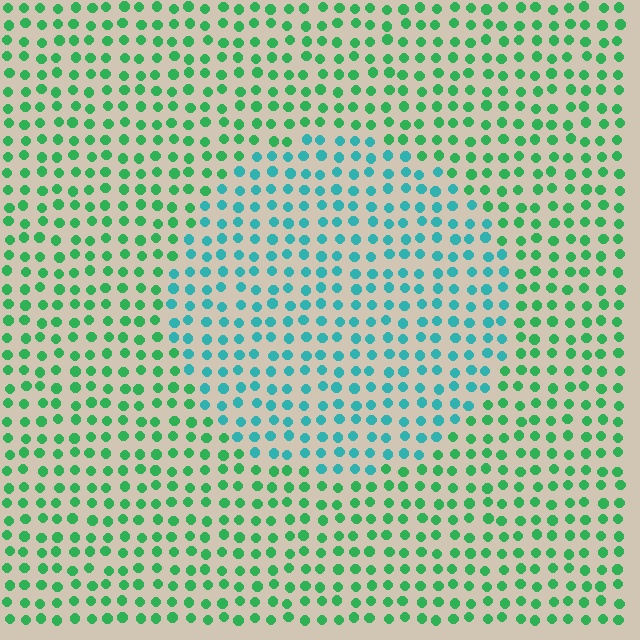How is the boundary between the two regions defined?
The boundary is defined purely by a slight shift in hue (about 42 degrees). Spacing, size, and orientation are identical on both sides.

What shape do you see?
I see a circle.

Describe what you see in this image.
The image is filled with small green elements in a uniform arrangement. A circle-shaped region is visible where the elements are tinted to a slightly different hue, forming a subtle color boundary.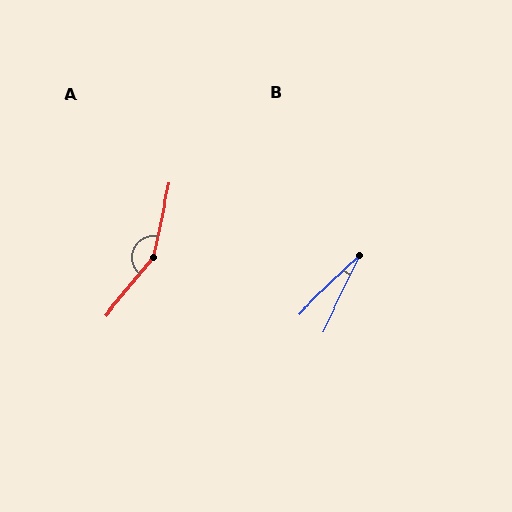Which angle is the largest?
A, at approximately 152 degrees.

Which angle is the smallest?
B, at approximately 20 degrees.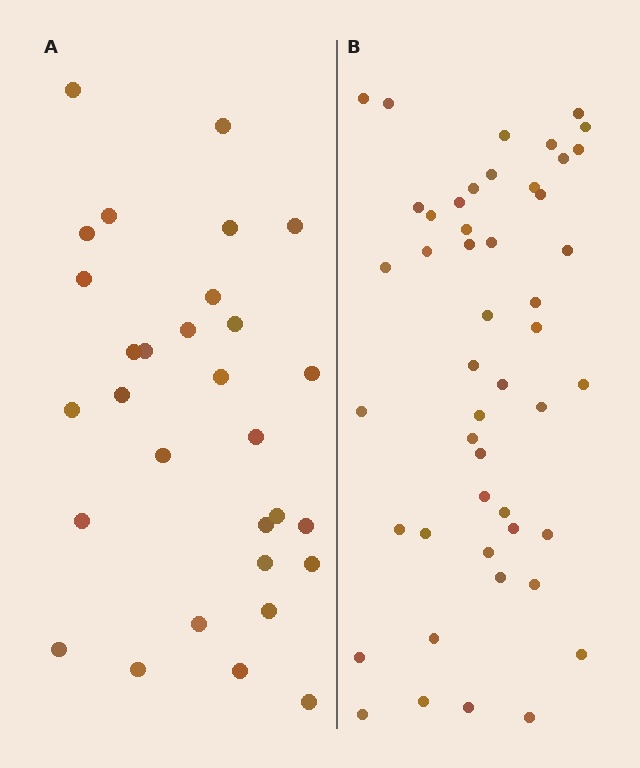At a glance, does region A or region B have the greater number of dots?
Region B (the right region) has more dots.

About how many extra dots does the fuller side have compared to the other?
Region B has approximately 20 more dots than region A.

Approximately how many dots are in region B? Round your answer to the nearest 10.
About 50 dots. (The exact count is 48, which rounds to 50.)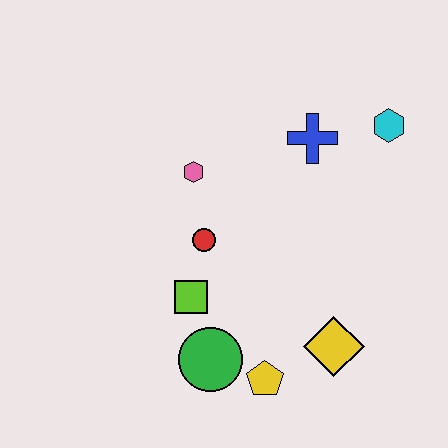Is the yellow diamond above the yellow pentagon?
Yes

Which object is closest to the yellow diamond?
The yellow pentagon is closest to the yellow diamond.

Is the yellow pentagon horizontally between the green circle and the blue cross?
Yes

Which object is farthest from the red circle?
The cyan hexagon is farthest from the red circle.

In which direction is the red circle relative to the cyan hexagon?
The red circle is to the left of the cyan hexagon.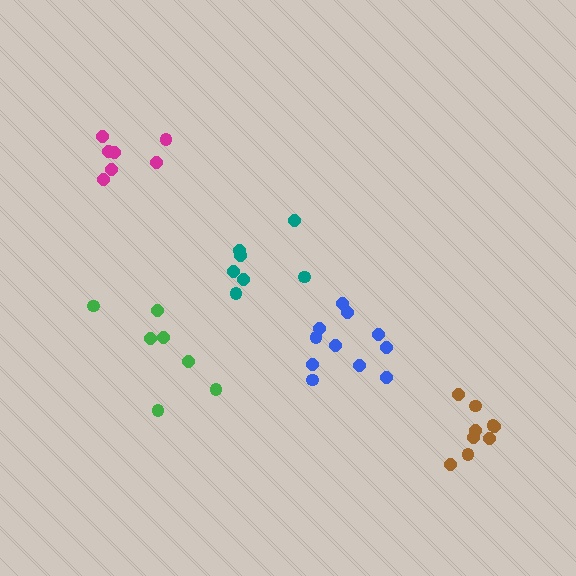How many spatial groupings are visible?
There are 5 spatial groupings.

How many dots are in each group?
Group 1: 7 dots, Group 2: 7 dots, Group 3: 9 dots, Group 4: 11 dots, Group 5: 7 dots (41 total).